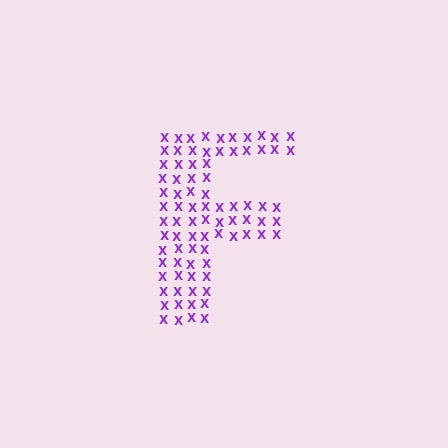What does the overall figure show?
The overall figure shows the letter F.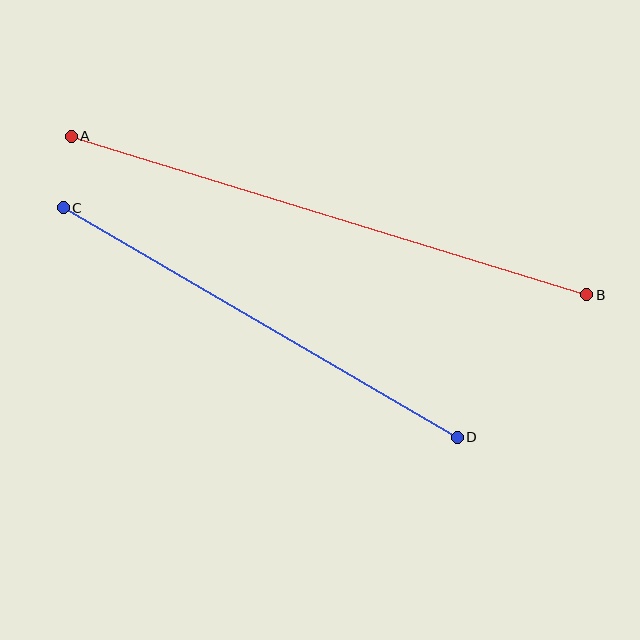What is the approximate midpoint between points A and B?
The midpoint is at approximately (329, 215) pixels.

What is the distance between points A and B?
The distance is approximately 540 pixels.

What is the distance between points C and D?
The distance is approximately 455 pixels.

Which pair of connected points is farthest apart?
Points A and B are farthest apart.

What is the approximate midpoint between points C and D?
The midpoint is at approximately (260, 323) pixels.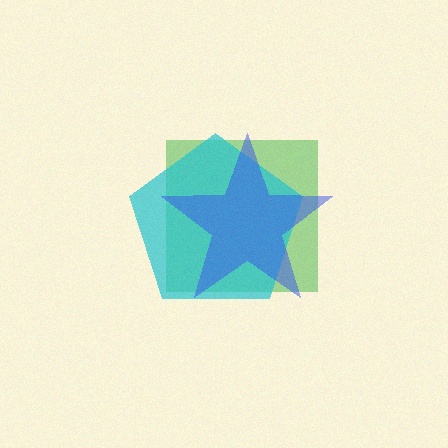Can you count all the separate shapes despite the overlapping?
Yes, there are 3 separate shapes.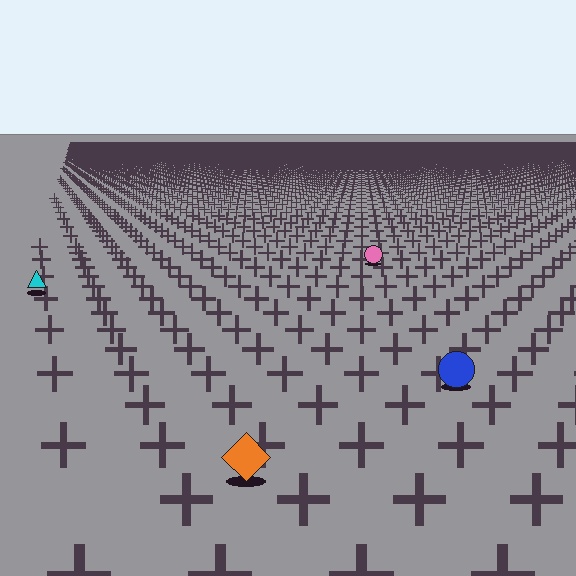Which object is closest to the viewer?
The orange diamond is closest. The texture marks near it are larger and more spread out.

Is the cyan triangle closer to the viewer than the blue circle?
No. The blue circle is closer — you can tell from the texture gradient: the ground texture is coarser near it.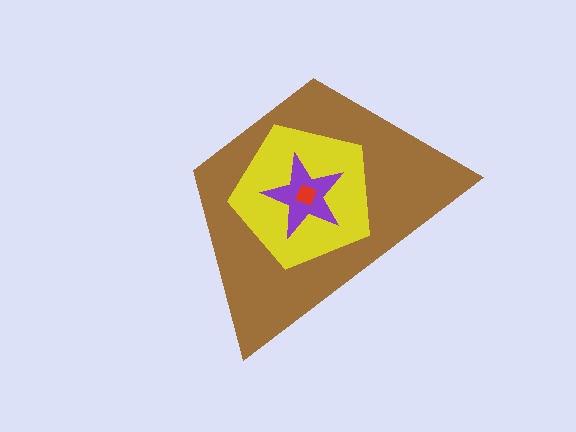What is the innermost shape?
The red diamond.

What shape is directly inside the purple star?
The red diamond.